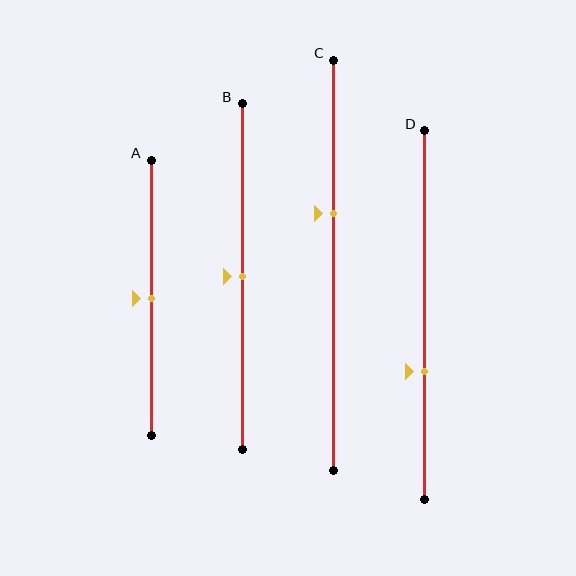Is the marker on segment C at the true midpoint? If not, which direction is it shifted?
No, the marker on segment C is shifted upward by about 13% of the segment length.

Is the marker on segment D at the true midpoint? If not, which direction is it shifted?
No, the marker on segment D is shifted downward by about 15% of the segment length.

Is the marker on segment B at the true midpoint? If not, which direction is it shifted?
Yes, the marker on segment B is at the true midpoint.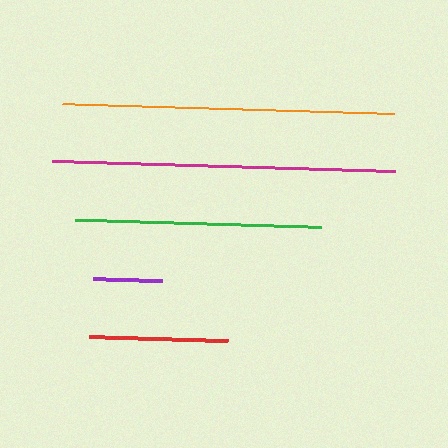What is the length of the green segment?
The green segment is approximately 247 pixels long.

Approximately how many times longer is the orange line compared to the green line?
The orange line is approximately 1.3 times the length of the green line.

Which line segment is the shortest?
The purple line is the shortest at approximately 69 pixels.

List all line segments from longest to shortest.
From longest to shortest: magenta, orange, green, red, purple.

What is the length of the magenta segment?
The magenta segment is approximately 343 pixels long.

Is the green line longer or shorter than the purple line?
The green line is longer than the purple line.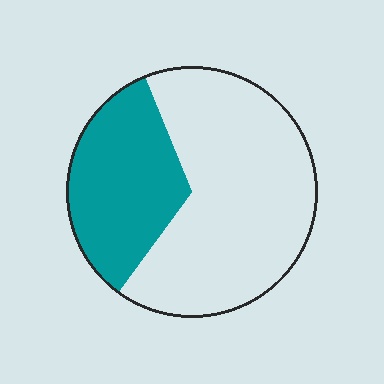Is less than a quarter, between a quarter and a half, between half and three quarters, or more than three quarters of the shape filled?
Between a quarter and a half.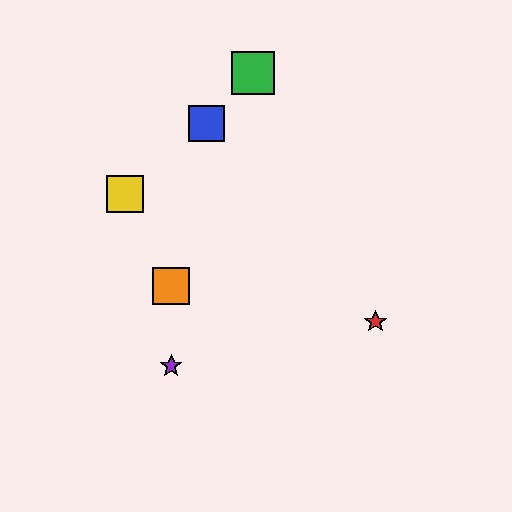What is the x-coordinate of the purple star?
The purple star is at x≈171.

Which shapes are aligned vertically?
The purple star, the orange square are aligned vertically.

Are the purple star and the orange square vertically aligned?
Yes, both are at x≈171.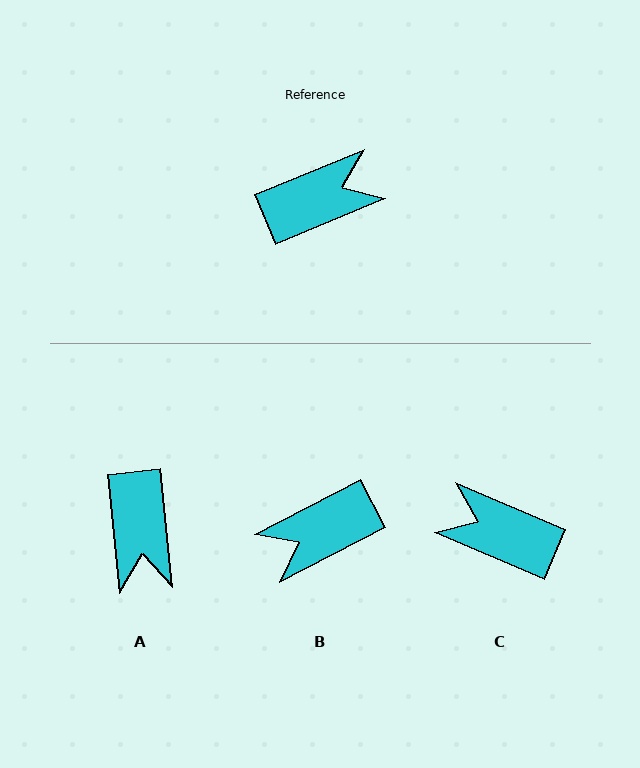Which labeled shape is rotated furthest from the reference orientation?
B, about 175 degrees away.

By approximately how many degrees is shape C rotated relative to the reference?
Approximately 135 degrees counter-clockwise.